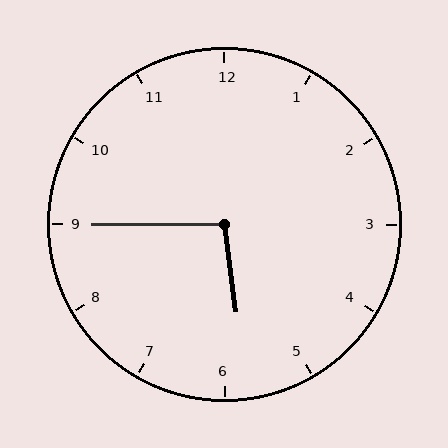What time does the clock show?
5:45.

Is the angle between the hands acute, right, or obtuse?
It is obtuse.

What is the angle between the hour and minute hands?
Approximately 98 degrees.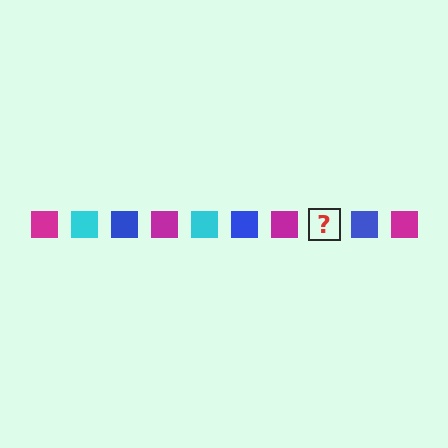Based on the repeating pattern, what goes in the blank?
The blank should be a cyan square.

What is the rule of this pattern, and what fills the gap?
The rule is that the pattern cycles through magenta, cyan, blue squares. The gap should be filled with a cyan square.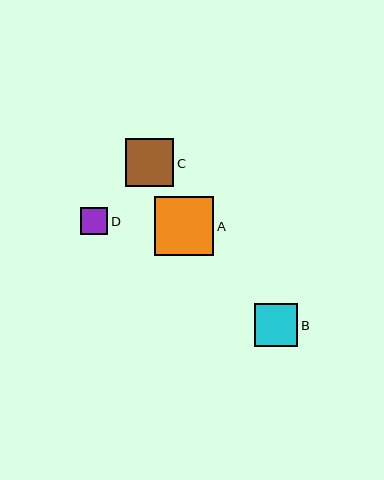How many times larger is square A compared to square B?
Square A is approximately 1.4 times the size of square B.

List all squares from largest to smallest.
From largest to smallest: A, C, B, D.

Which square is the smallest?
Square D is the smallest with a size of approximately 27 pixels.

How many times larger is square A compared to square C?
Square A is approximately 1.2 times the size of square C.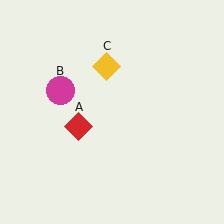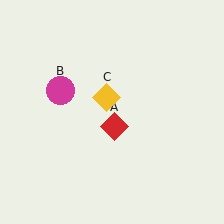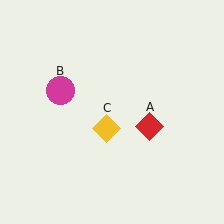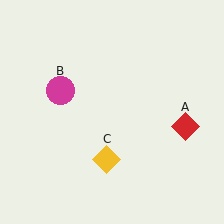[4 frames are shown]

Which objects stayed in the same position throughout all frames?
Magenta circle (object B) remained stationary.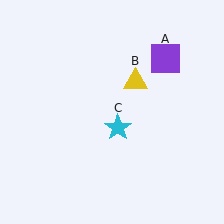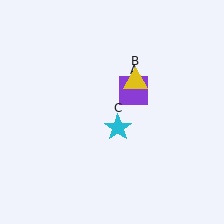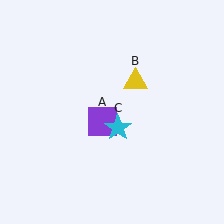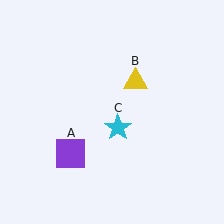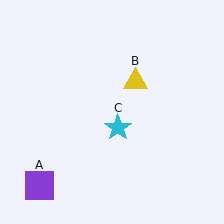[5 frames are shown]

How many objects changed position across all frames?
1 object changed position: purple square (object A).